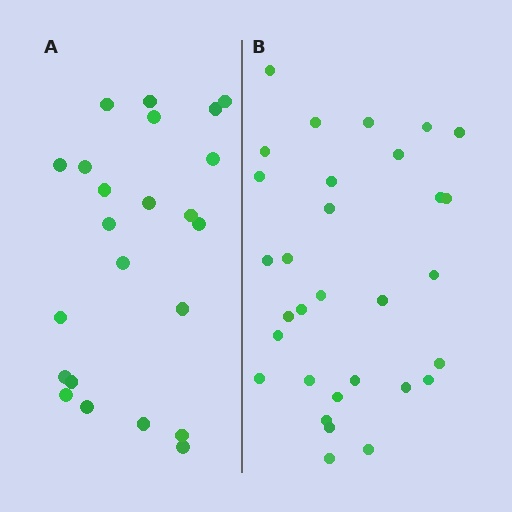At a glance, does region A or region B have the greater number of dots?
Region B (the right region) has more dots.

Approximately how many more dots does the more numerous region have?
Region B has roughly 8 or so more dots than region A.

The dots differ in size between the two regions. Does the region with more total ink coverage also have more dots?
No. Region A has more total ink coverage because its dots are larger, but region B actually contains more individual dots. Total area can be misleading — the number of items is what matters here.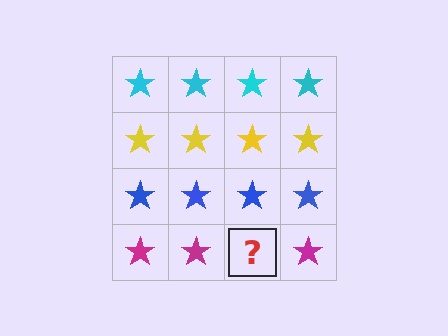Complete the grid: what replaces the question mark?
The question mark should be replaced with a magenta star.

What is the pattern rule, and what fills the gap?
The rule is that each row has a consistent color. The gap should be filled with a magenta star.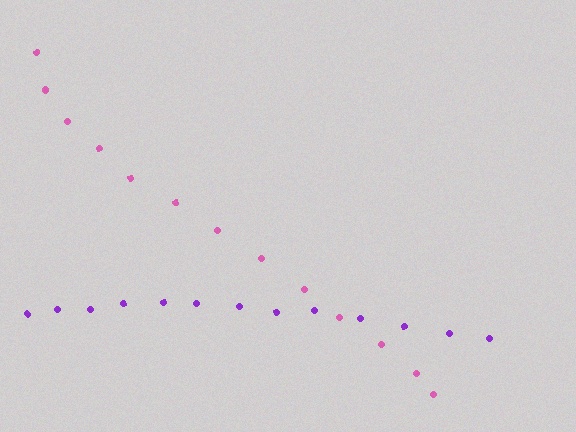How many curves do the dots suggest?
There are 2 distinct paths.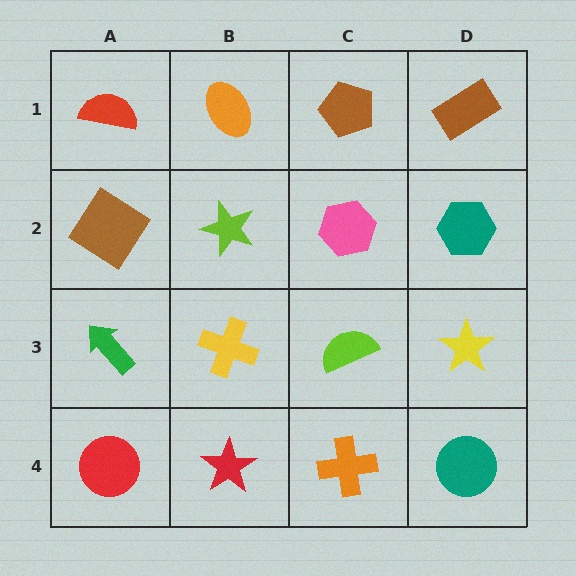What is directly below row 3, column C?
An orange cross.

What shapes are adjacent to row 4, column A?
A green arrow (row 3, column A), a red star (row 4, column B).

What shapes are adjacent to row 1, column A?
A brown diamond (row 2, column A), an orange ellipse (row 1, column B).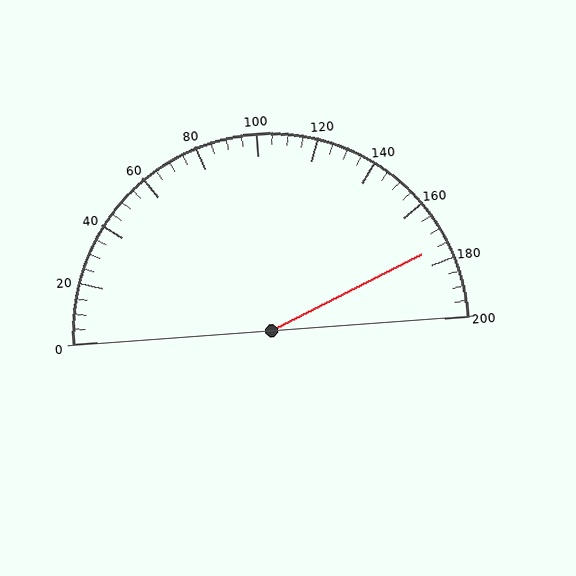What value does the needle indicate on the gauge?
The needle indicates approximately 175.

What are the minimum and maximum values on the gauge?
The gauge ranges from 0 to 200.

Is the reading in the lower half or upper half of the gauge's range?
The reading is in the upper half of the range (0 to 200).